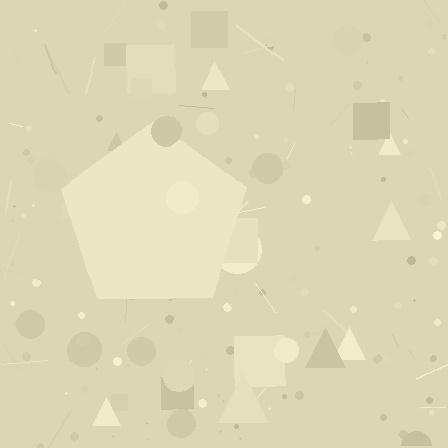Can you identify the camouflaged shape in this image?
The camouflaged shape is a pentagon.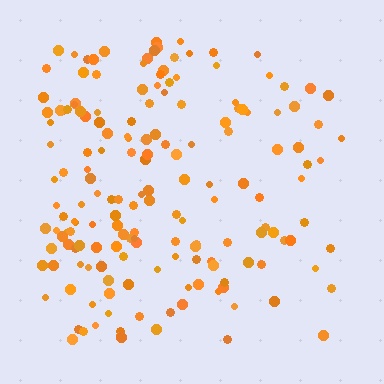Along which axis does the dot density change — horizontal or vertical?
Horizontal.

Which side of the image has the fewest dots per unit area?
The right.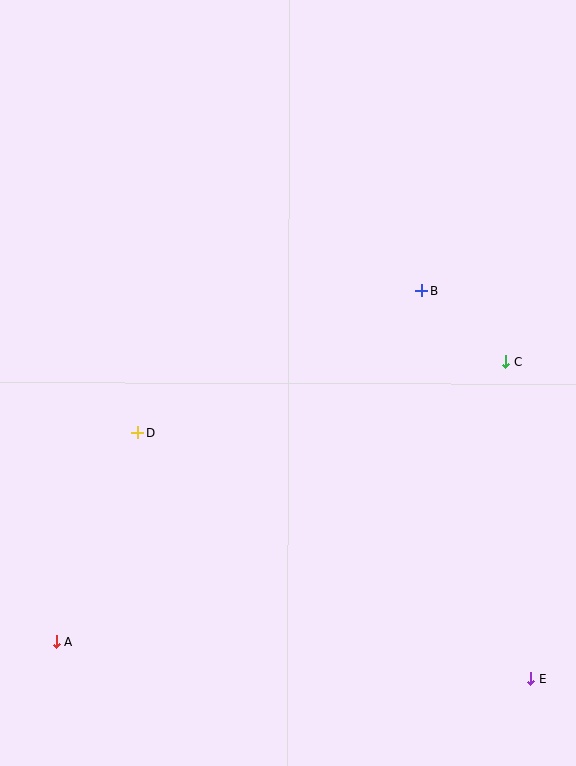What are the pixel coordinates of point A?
Point A is at (57, 642).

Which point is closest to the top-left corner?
Point D is closest to the top-left corner.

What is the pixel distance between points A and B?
The distance between A and B is 507 pixels.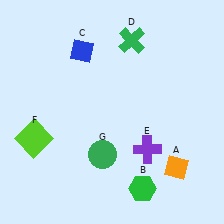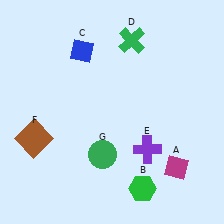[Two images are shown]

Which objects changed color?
A changed from orange to magenta. F changed from lime to brown.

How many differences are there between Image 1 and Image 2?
There are 2 differences between the two images.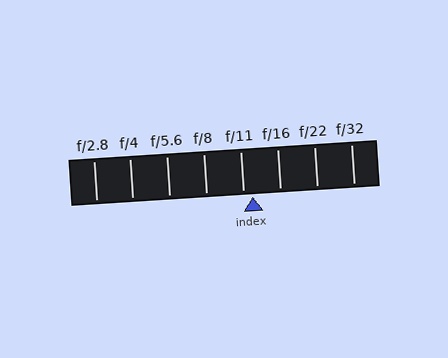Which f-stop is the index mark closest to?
The index mark is closest to f/11.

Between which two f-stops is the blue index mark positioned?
The index mark is between f/11 and f/16.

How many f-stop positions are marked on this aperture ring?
There are 8 f-stop positions marked.